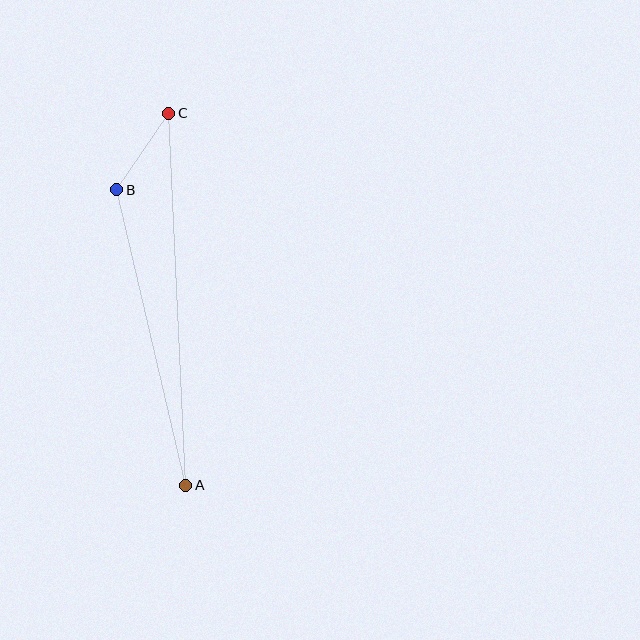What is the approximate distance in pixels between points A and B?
The distance between A and B is approximately 303 pixels.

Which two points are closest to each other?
Points B and C are closest to each other.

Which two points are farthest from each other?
Points A and C are farthest from each other.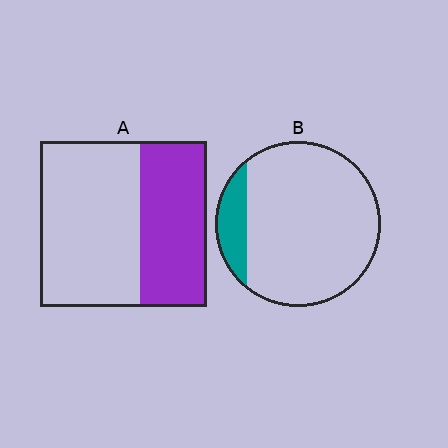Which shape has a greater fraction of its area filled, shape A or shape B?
Shape A.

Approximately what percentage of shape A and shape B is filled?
A is approximately 40% and B is approximately 15%.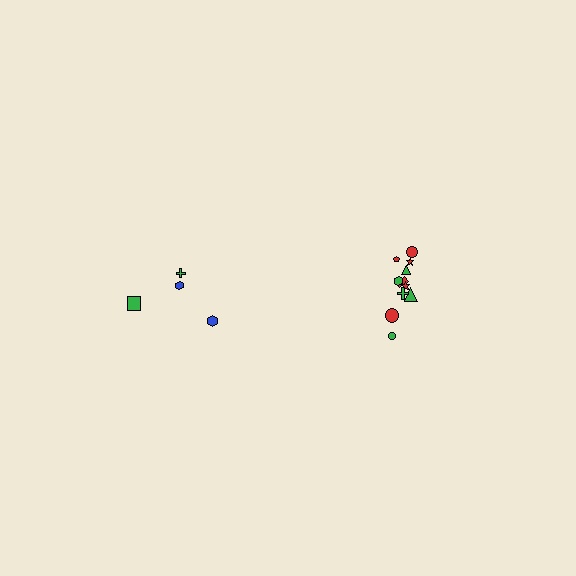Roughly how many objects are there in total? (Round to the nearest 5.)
Roughly 15 objects in total.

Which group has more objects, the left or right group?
The right group.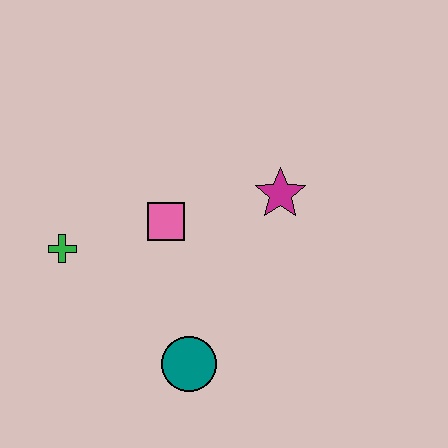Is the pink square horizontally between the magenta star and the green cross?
Yes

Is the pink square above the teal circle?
Yes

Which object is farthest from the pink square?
The teal circle is farthest from the pink square.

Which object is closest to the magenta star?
The pink square is closest to the magenta star.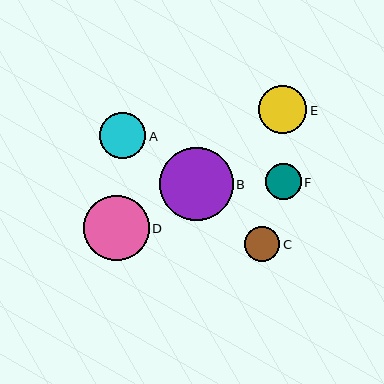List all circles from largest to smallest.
From largest to smallest: B, D, E, A, F, C.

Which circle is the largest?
Circle B is the largest with a size of approximately 73 pixels.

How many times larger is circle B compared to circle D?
Circle B is approximately 1.1 times the size of circle D.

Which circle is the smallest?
Circle C is the smallest with a size of approximately 35 pixels.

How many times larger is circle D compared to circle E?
Circle D is approximately 1.4 times the size of circle E.